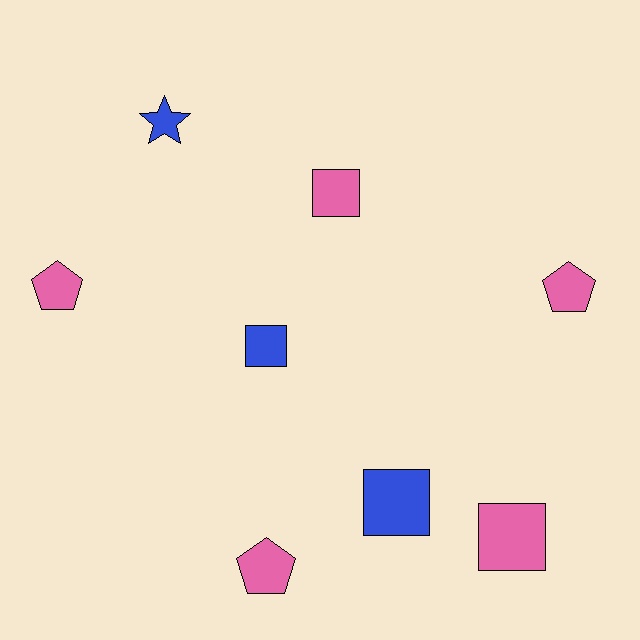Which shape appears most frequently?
Square, with 4 objects.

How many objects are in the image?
There are 8 objects.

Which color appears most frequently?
Pink, with 5 objects.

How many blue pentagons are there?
There are no blue pentagons.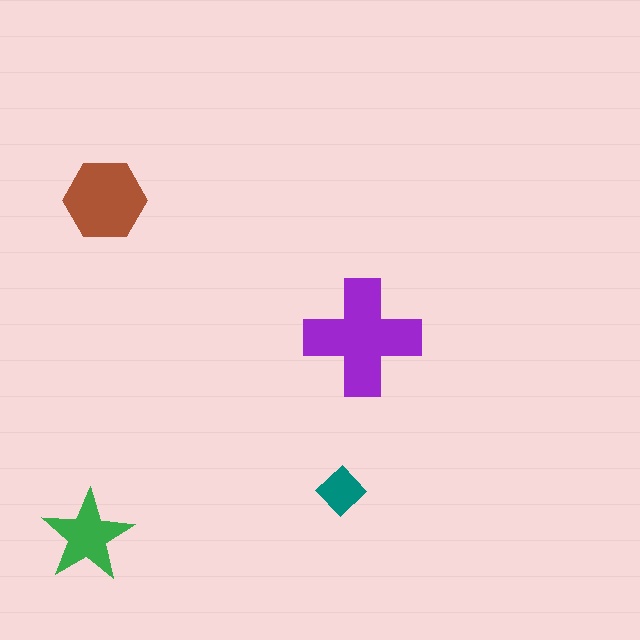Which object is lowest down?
The green star is bottommost.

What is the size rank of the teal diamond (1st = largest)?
4th.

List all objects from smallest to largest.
The teal diamond, the green star, the brown hexagon, the purple cross.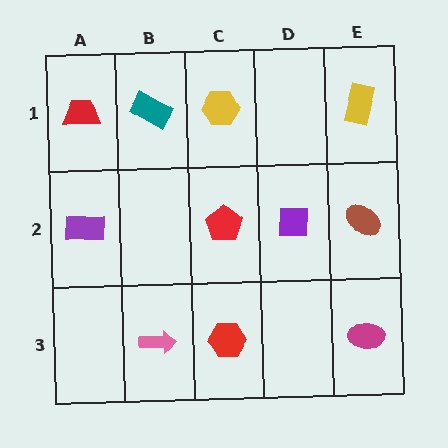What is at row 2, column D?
A purple square.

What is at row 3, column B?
A pink arrow.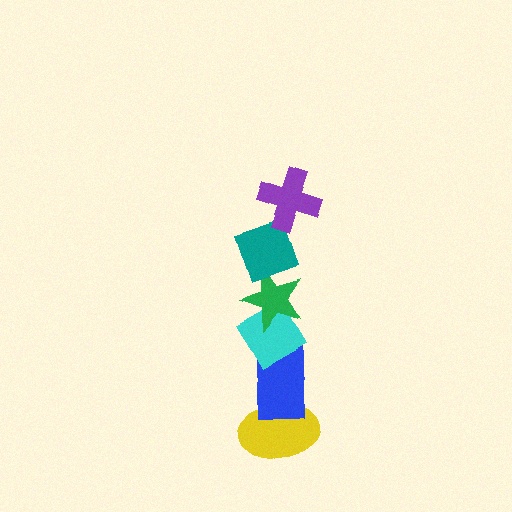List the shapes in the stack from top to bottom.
From top to bottom: the purple cross, the teal diamond, the green star, the cyan diamond, the blue rectangle, the yellow ellipse.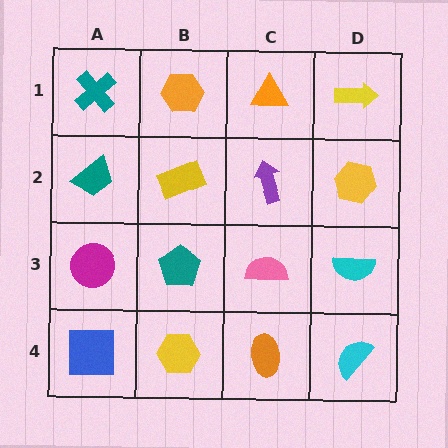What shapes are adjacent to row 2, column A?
A teal cross (row 1, column A), a magenta circle (row 3, column A), a yellow rectangle (row 2, column B).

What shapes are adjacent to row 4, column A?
A magenta circle (row 3, column A), a yellow hexagon (row 4, column B).